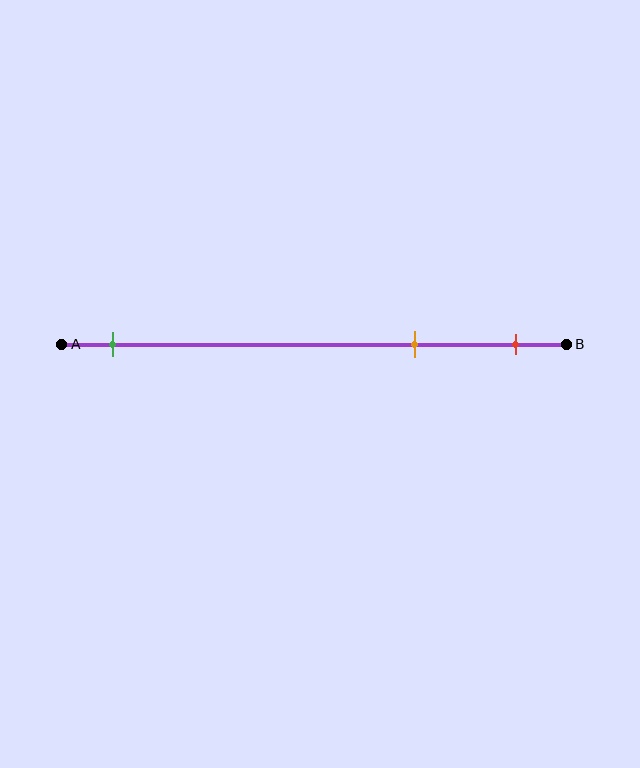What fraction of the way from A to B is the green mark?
The green mark is approximately 10% (0.1) of the way from A to B.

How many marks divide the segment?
There are 3 marks dividing the segment.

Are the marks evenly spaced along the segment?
No, the marks are not evenly spaced.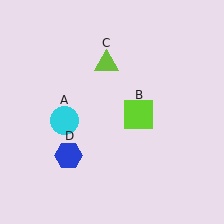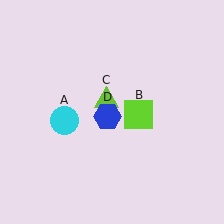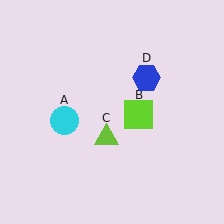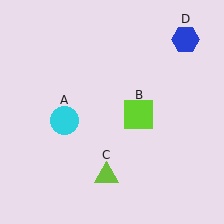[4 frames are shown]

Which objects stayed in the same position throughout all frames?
Cyan circle (object A) and lime square (object B) remained stationary.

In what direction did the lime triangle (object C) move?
The lime triangle (object C) moved down.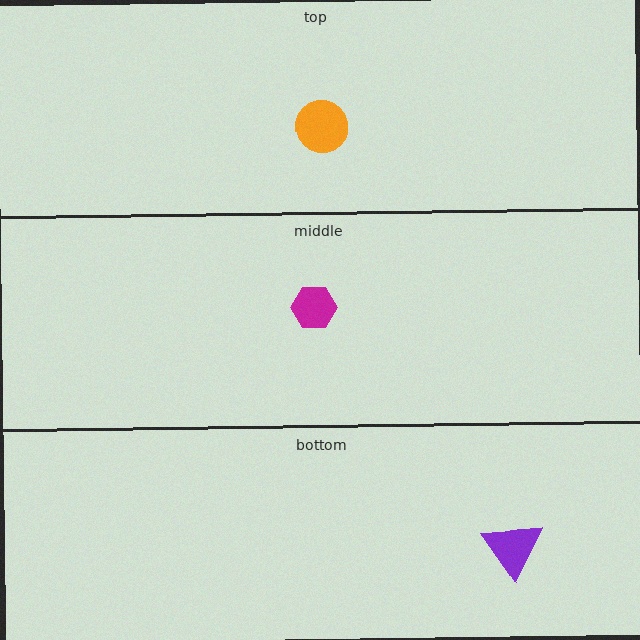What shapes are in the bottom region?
The purple triangle.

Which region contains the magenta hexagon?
The middle region.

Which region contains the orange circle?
The top region.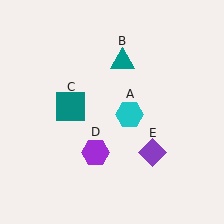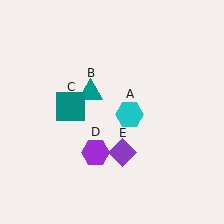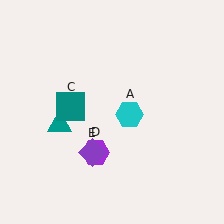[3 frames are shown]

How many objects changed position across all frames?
2 objects changed position: teal triangle (object B), purple diamond (object E).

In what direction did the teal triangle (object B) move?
The teal triangle (object B) moved down and to the left.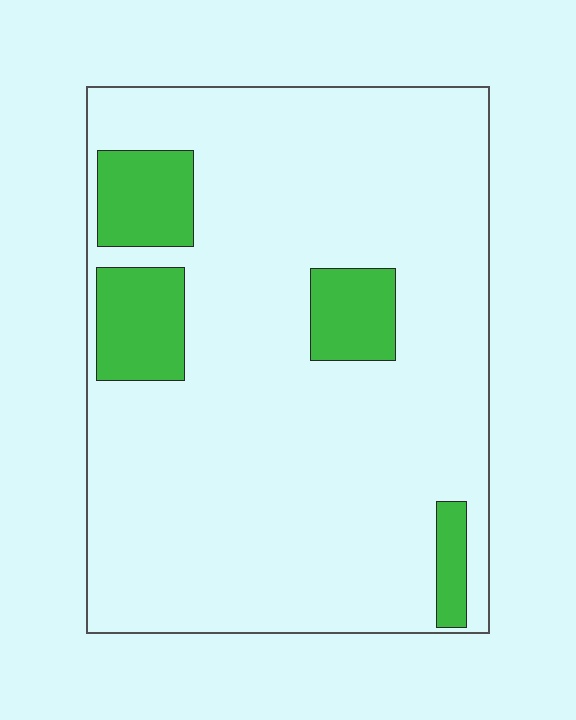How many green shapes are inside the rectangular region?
4.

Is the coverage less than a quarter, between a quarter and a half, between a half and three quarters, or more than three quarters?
Less than a quarter.